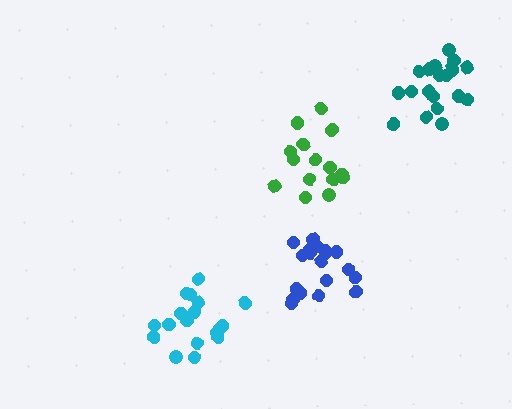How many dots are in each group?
Group 1: 18 dots, Group 2: 19 dots, Group 3: 20 dots, Group 4: 16 dots (73 total).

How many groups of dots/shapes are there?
There are 4 groups.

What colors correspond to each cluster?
The clusters are colored: cyan, blue, teal, green.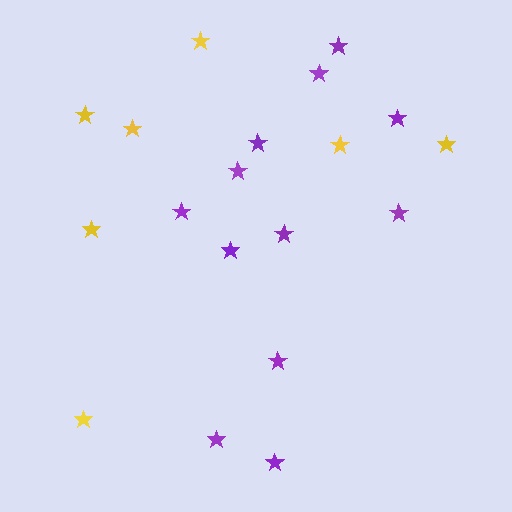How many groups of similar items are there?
There are 2 groups: one group of purple stars (12) and one group of yellow stars (7).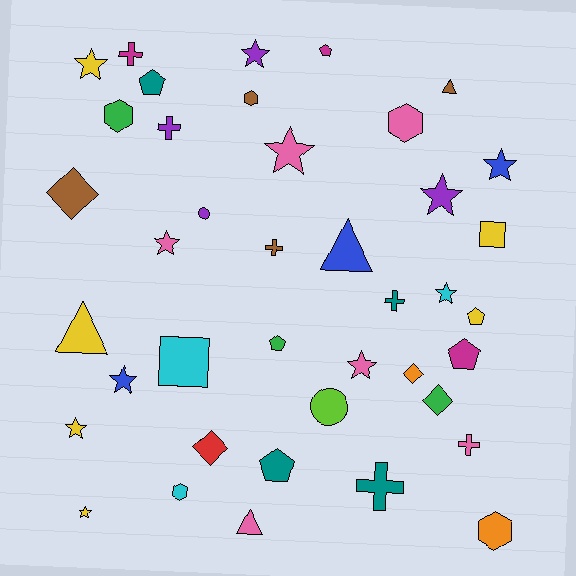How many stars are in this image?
There are 11 stars.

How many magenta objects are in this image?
There are 3 magenta objects.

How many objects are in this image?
There are 40 objects.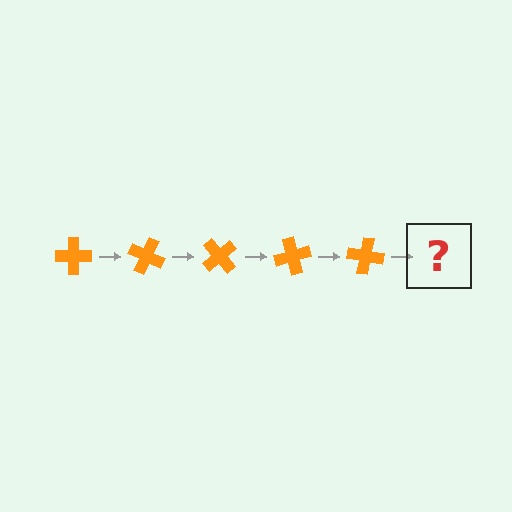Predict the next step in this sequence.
The next step is an orange cross rotated 125 degrees.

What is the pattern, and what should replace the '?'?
The pattern is that the cross rotates 25 degrees each step. The '?' should be an orange cross rotated 125 degrees.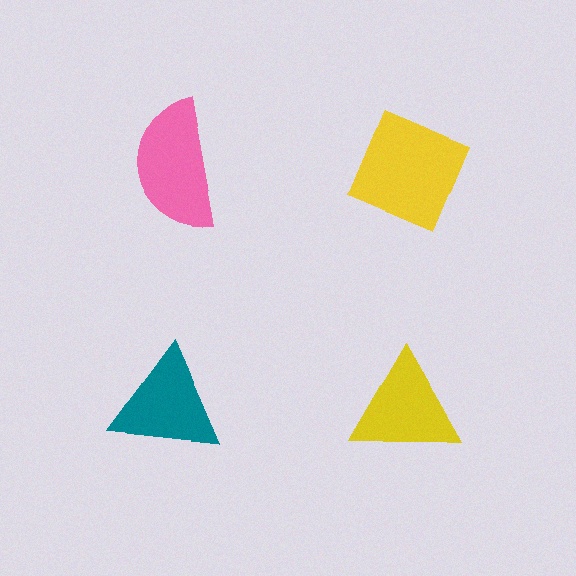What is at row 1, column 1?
A pink semicircle.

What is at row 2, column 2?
A yellow triangle.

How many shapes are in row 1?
2 shapes.